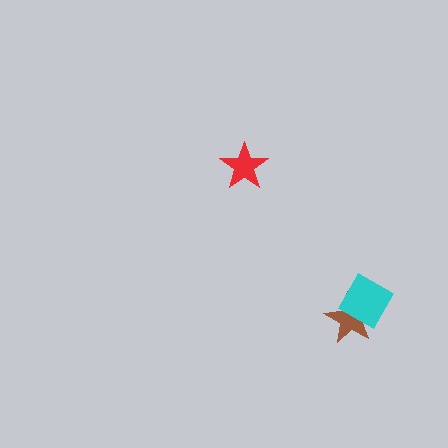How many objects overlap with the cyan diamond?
1 object overlaps with the cyan diamond.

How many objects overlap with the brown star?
1 object overlaps with the brown star.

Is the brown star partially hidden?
Yes, it is partially covered by another shape.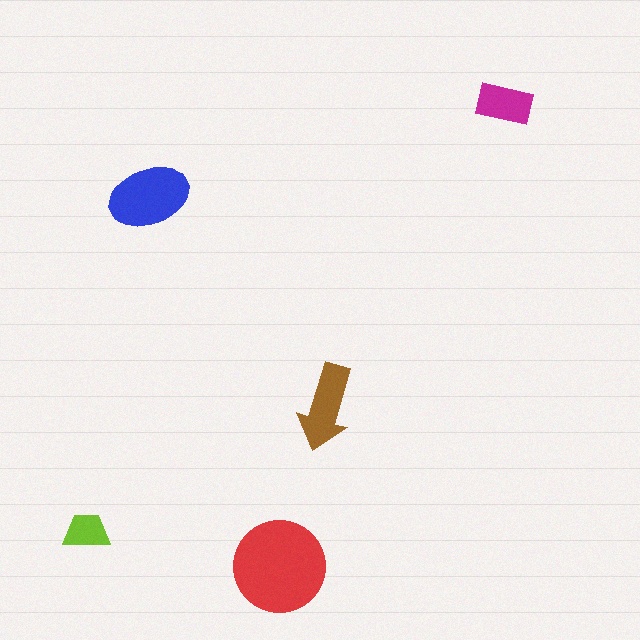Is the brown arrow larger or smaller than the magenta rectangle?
Larger.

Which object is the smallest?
The lime trapezoid.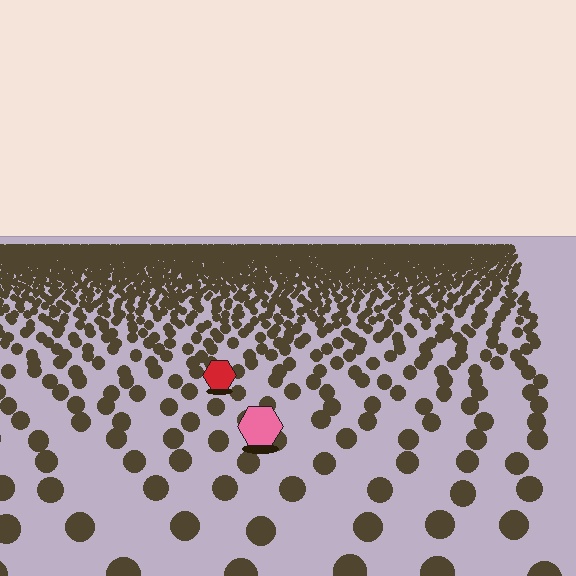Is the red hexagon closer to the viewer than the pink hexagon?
No. The pink hexagon is closer — you can tell from the texture gradient: the ground texture is coarser near it.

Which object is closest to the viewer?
The pink hexagon is closest. The texture marks near it are larger and more spread out.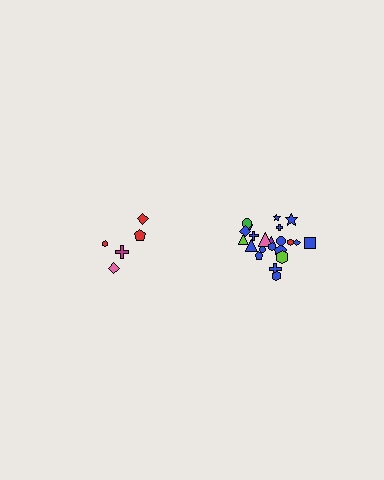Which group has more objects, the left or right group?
The right group.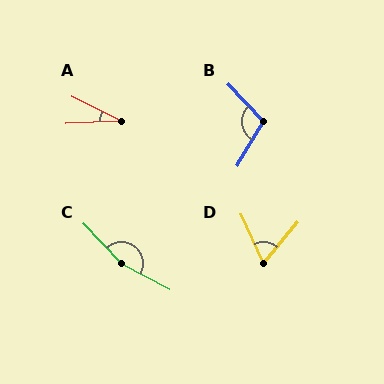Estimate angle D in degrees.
Approximately 64 degrees.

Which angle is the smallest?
A, at approximately 29 degrees.